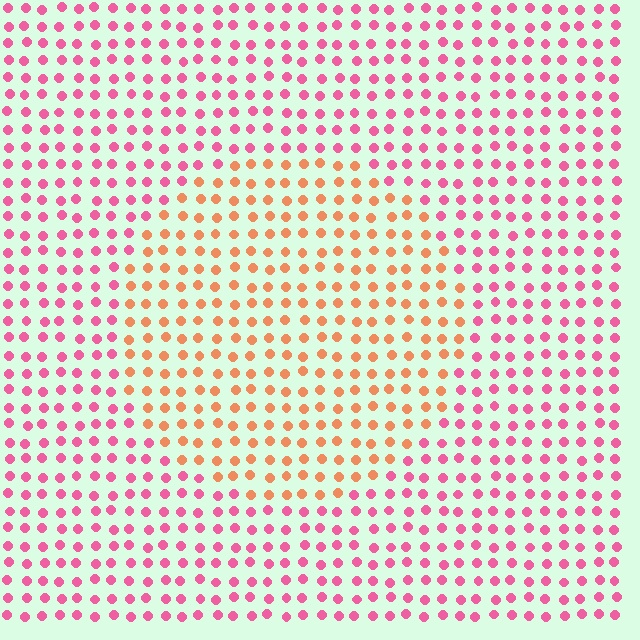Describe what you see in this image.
The image is filled with small pink elements in a uniform arrangement. A circle-shaped region is visible where the elements are tinted to a slightly different hue, forming a subtle color boundary.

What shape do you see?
I see a circle.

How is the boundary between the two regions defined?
The boundary is defined purely by a slight shift in hue (about 46 degrees). Spacing, size, and orientation are identical on both sides.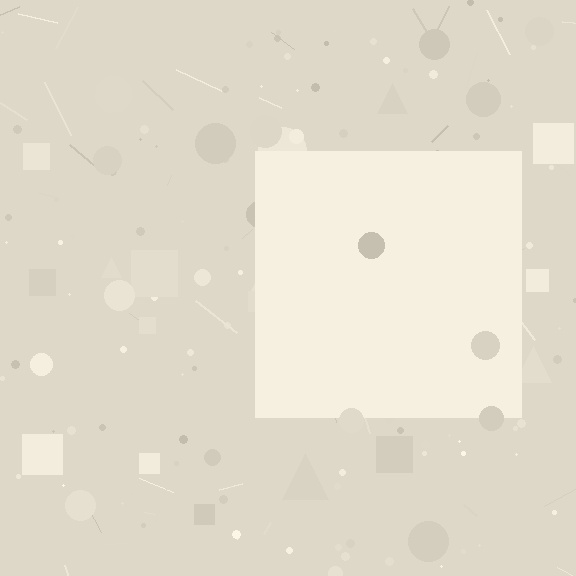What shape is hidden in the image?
A square is hidden in the image.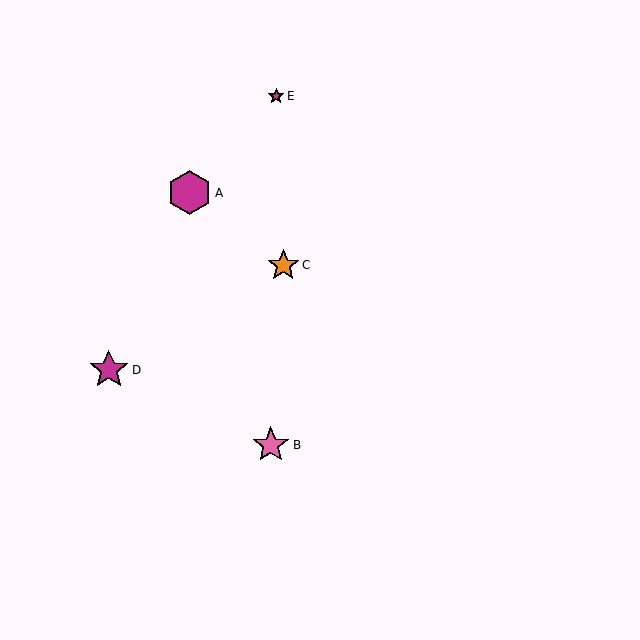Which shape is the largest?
The magenta hexagon (labeled A) is the largest.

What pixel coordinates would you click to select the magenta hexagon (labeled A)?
Click at (190, 193) to select the magenta hexagon A.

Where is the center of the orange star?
The center of the orange star is at (283, 265).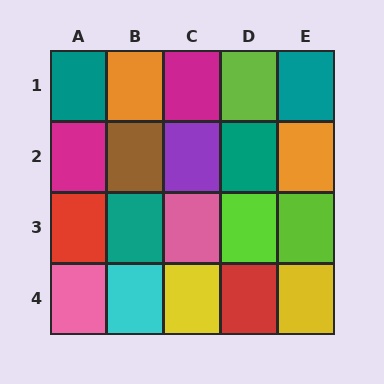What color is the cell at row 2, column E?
Orange.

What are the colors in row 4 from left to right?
Pink, cyan, yellow, red, yellow.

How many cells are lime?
3 cells are lime.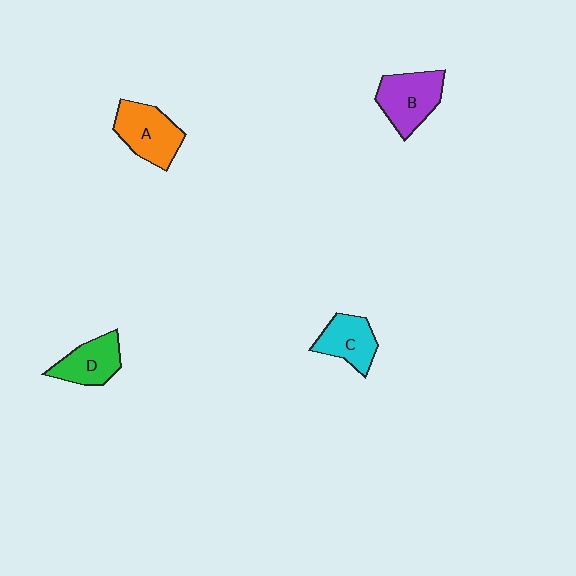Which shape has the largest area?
Shape A (orange).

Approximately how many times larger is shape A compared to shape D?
Approximately 1.2 times.